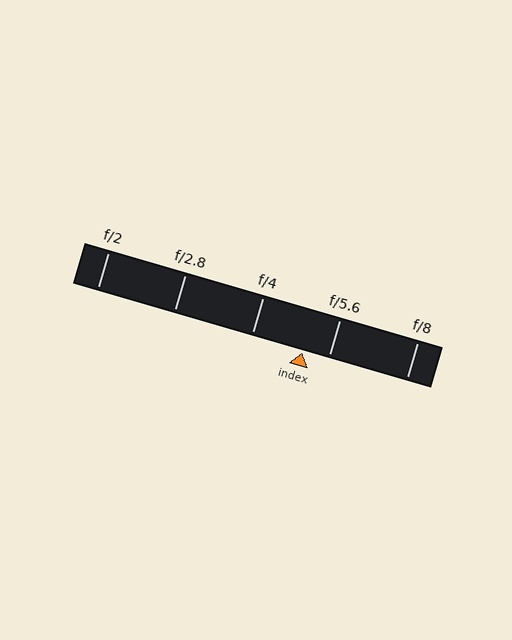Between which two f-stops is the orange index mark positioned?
The index mark is between f/4 and f/5.6.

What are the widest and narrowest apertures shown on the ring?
The widest aperture shown is f/2 and the narrowest is f/8.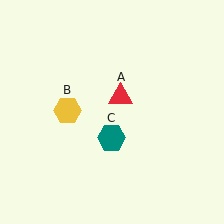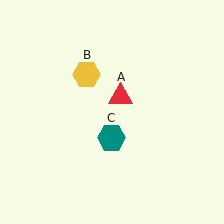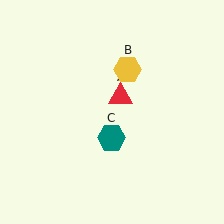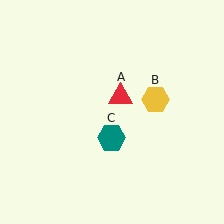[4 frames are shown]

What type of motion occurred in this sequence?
The yellow hexagon (object B) rotated clockwise around the center of the scene.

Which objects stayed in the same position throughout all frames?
Red triangle (object A) and teal hexagon (object C) remained stationary.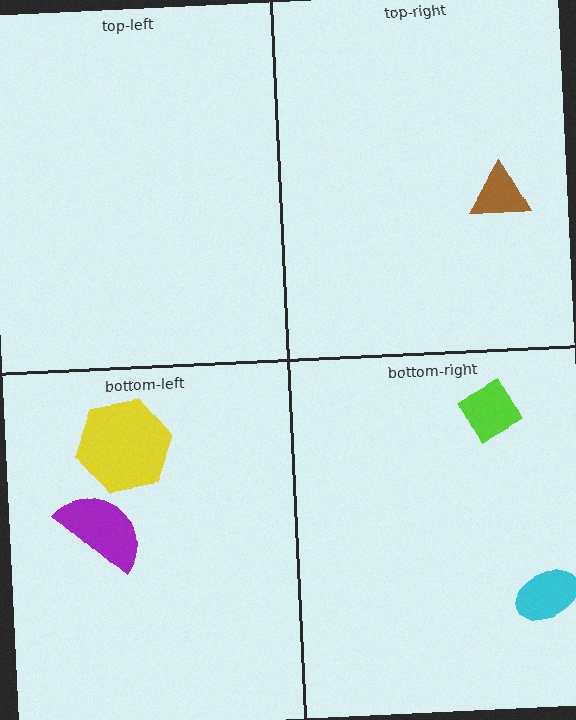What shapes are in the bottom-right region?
The lime diamond, the cyan ellipse.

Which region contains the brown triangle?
The top-right region.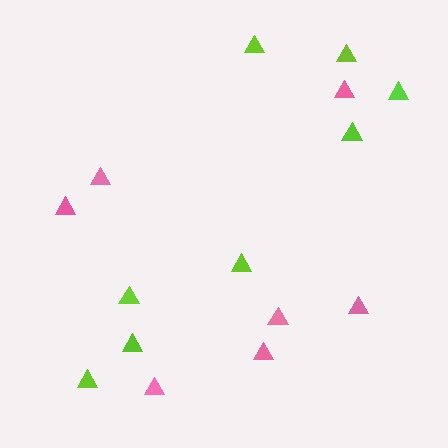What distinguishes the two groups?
There are 2 groups: one group of pink triangles (7) and one group of lime triangles (8).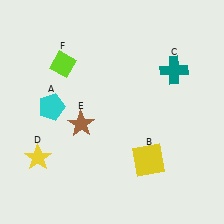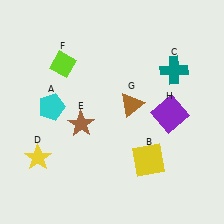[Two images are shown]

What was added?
A brown triangle (G), a purple square (H) were added in Image 2.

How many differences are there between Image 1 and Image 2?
There are 2 differences between the two images.